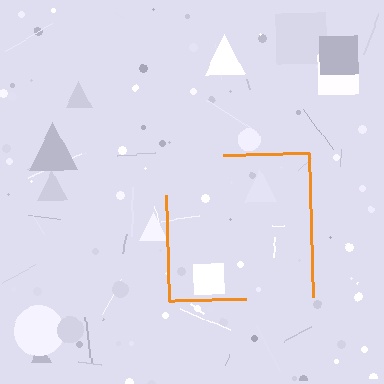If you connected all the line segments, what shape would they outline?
They would outline a square.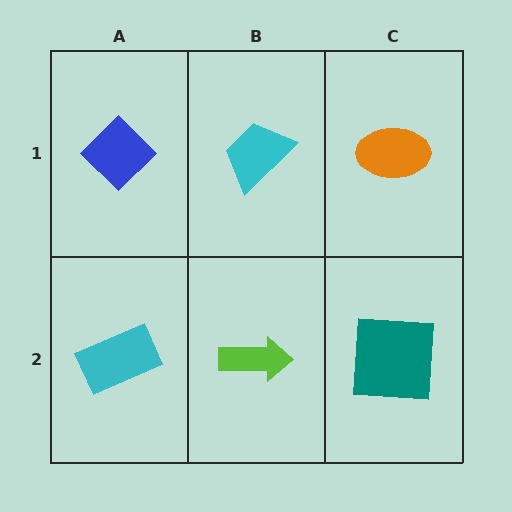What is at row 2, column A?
A cyan rectangle.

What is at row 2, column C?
A teal square.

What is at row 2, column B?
A lime arrow.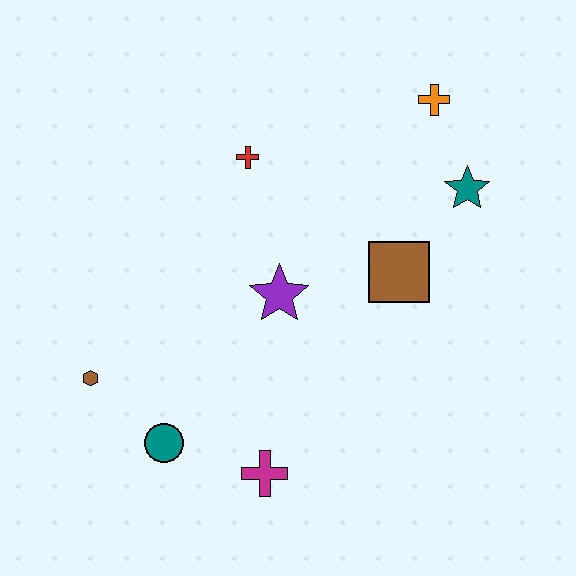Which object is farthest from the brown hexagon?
The orange cross is farthest from the brown hexagon.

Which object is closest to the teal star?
The orange cross is closest to the teal star.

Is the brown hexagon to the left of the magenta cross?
Yes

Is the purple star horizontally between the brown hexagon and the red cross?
No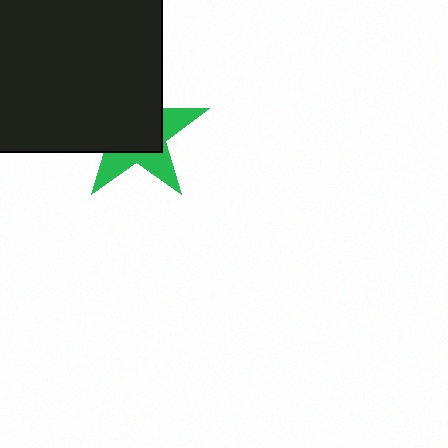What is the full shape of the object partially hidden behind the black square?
The partially hidden object is a green star.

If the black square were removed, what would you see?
You would see the complete green star.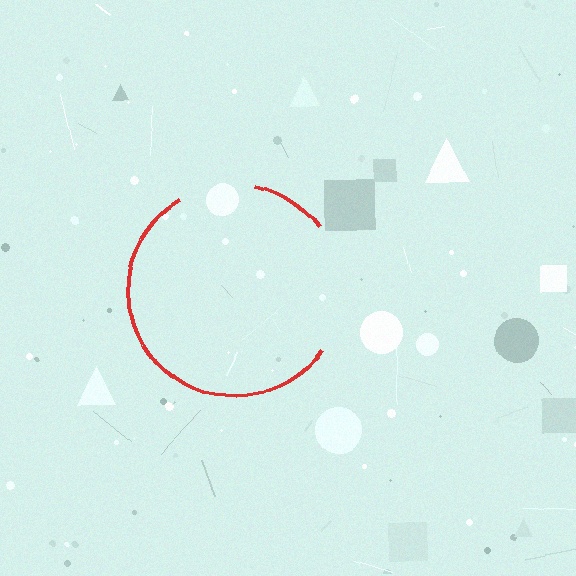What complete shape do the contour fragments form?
The contour fragments form a circle.